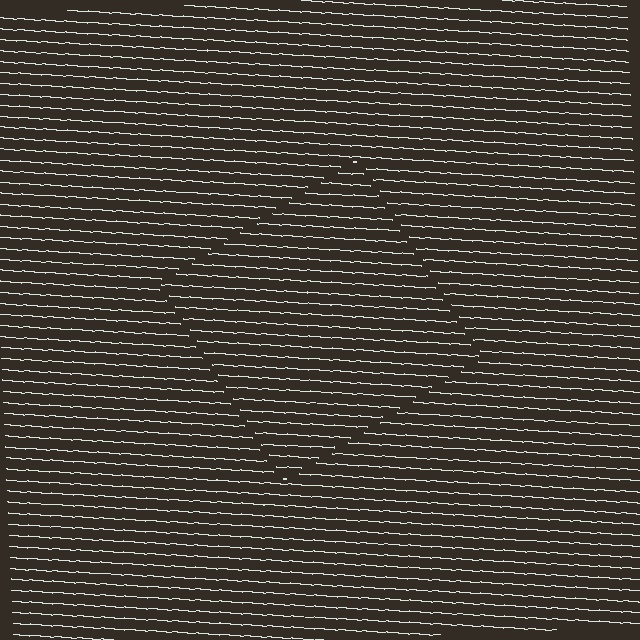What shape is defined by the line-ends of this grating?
An illusory square. The interior of the shape contains the same grating, shifted by half a period — the contour is defined by the phase discontinuity where line-ends from the inner and outer gratings abut.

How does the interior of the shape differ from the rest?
The interior of the shape contains the same grating, shifted by half a period — the contour is defined by the phase discontinuity where line-ends from the inner and outer gratings abut.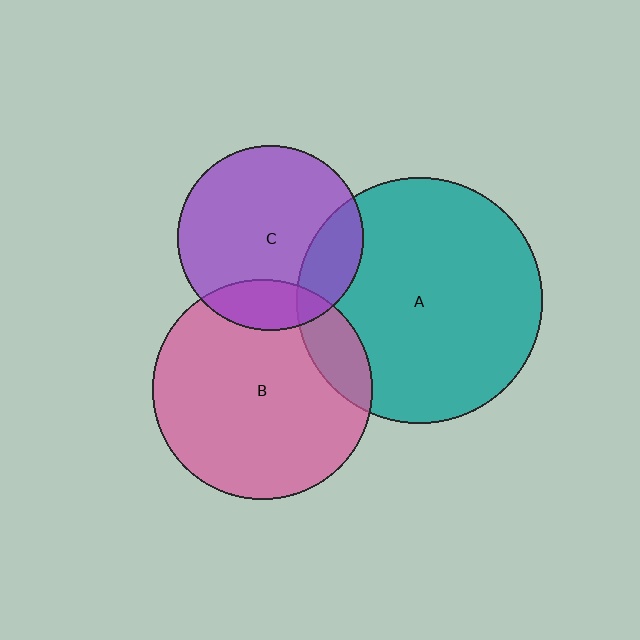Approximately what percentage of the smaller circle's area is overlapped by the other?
Approximately 20%.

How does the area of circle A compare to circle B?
Approximately 1.3 times.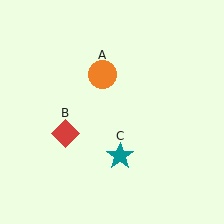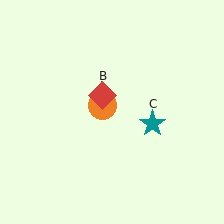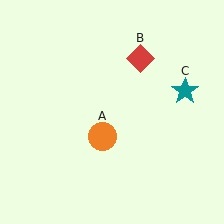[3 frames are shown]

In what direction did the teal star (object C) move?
The teal star (object C) moved up and to the right.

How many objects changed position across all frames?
3 objects changed position: orange circle (object A), red diamond (object B), teal star (object C).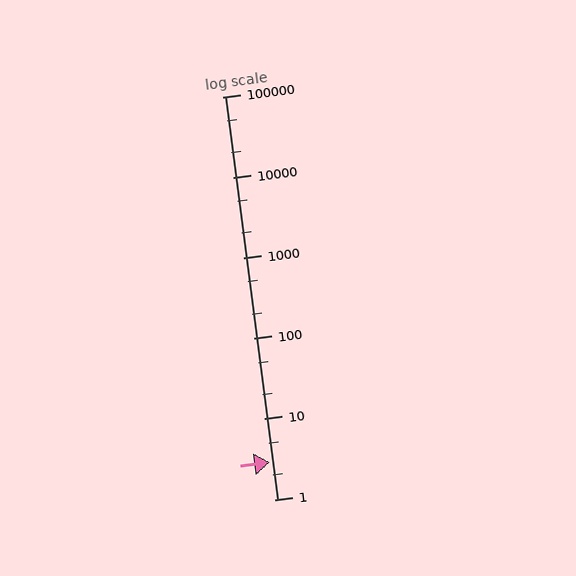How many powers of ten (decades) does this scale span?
The scale spans 5 decades, from 1 to 100000.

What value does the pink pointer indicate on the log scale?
The pointer indicates approximately 2.9.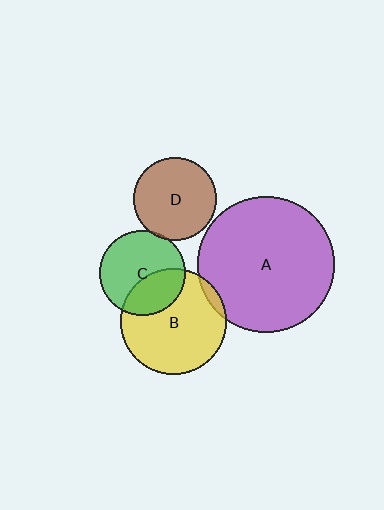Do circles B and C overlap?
Yes.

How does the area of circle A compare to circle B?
Approximately 1.7 times.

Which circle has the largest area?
Circle A (purple).